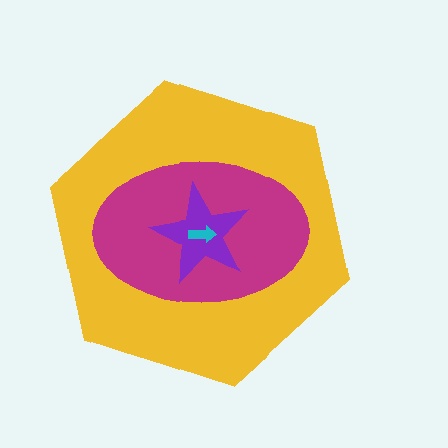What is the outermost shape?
The yellow hexagon.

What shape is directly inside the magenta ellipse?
The purple star.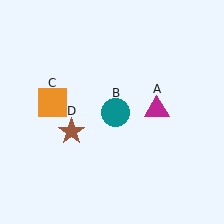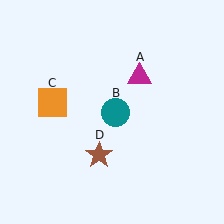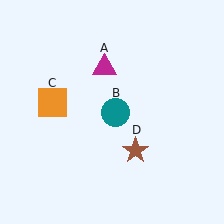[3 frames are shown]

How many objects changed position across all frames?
2 objects changed position: magenta triangle (object A), brown star (object D).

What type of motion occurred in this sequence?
The magenta triangle (object A), brown star (object D) rotated counterclockwise around the center of the scene.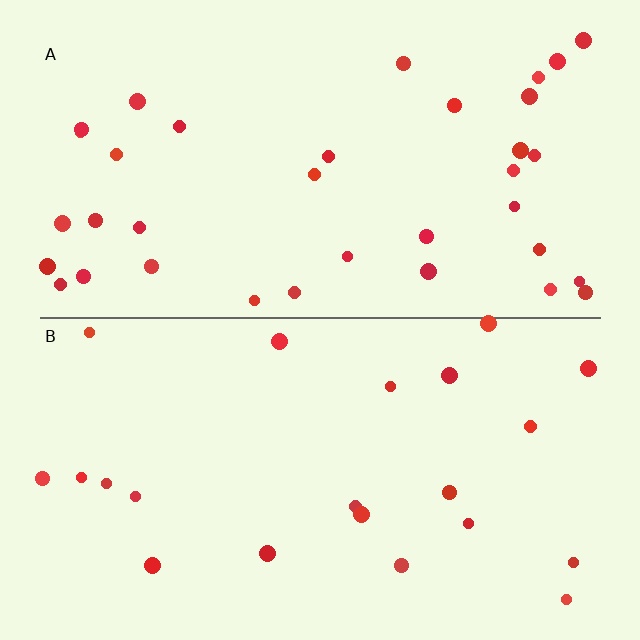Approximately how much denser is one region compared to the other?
Approximately 1.7× — region A over region B.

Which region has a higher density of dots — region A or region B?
A (the top).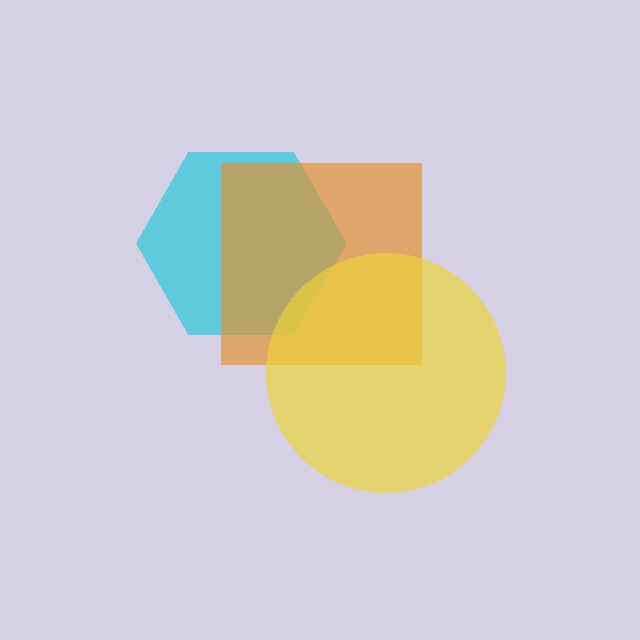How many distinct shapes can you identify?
There are 3 distinct shapes: a cyan hexagon, an orange square, a yellow circle.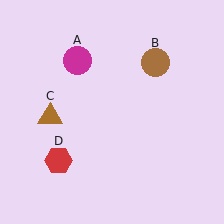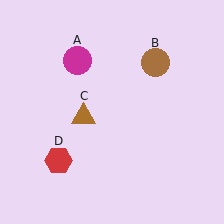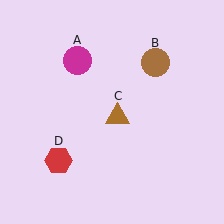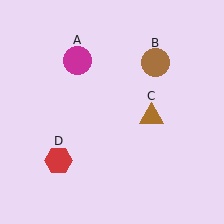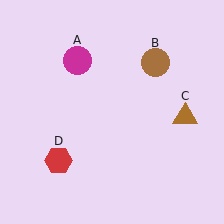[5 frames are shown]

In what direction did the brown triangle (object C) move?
The brown triangle (object C) moved right.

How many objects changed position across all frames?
1 object changed position: brown triangle (object C).